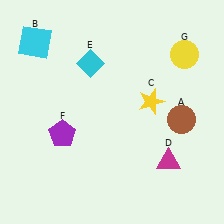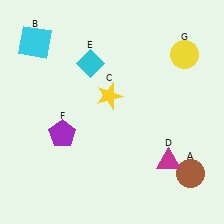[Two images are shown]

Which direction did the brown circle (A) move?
The brown circle (A) moved down.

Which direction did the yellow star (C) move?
The yellow star (C) moved left.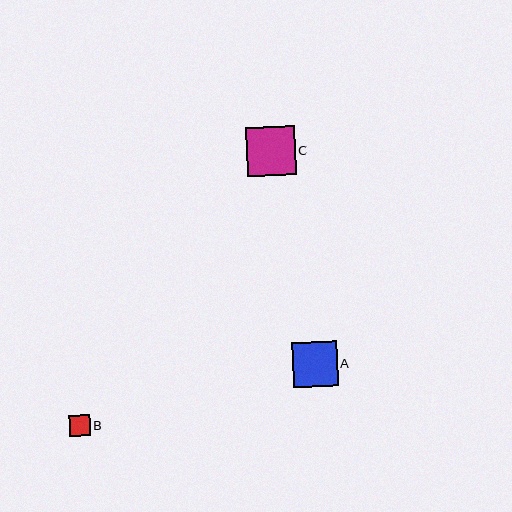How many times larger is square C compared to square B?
Square C is approximately 2.3 times the size of square B.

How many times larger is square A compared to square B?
Square A is approximately 2.2 times the size of square B.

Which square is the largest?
Square C is the largest with a size of approximately 49 pixels.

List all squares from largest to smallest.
From largest to smallest: C, A, B.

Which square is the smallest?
Square B is the smallest with a size of approximately 21 pixels.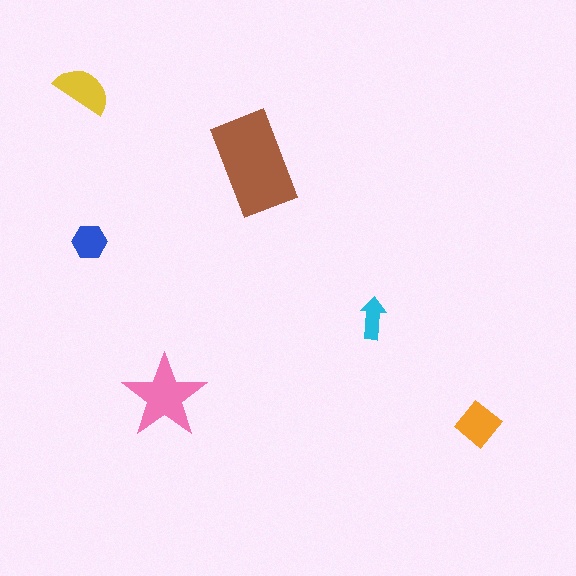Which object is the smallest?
The cyan arrow.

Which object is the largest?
The brown rectangle.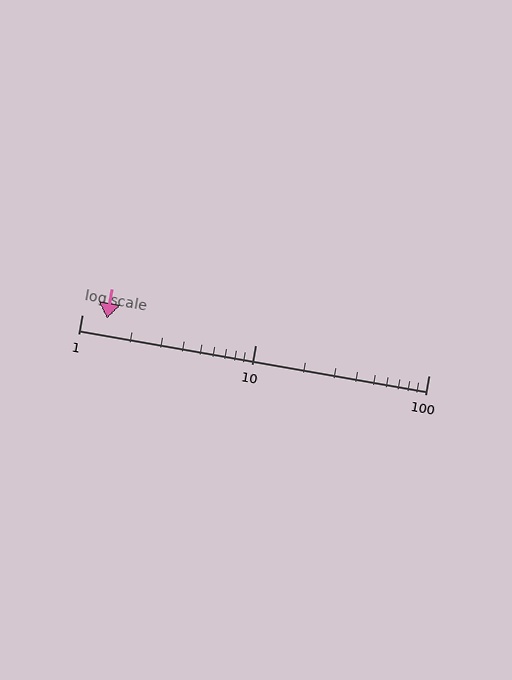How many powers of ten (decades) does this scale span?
The scale spans 2 decades, from 1 to 100.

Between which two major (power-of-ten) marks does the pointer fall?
The pointer is between 1 and 10.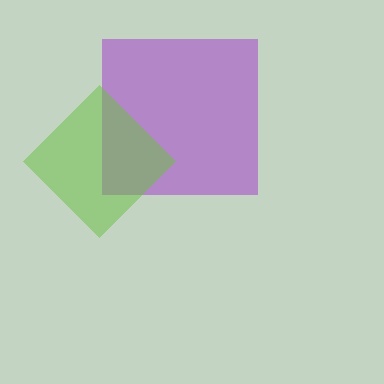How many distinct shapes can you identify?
There are 2 distinct shapes: a purple square, a lime diamond.